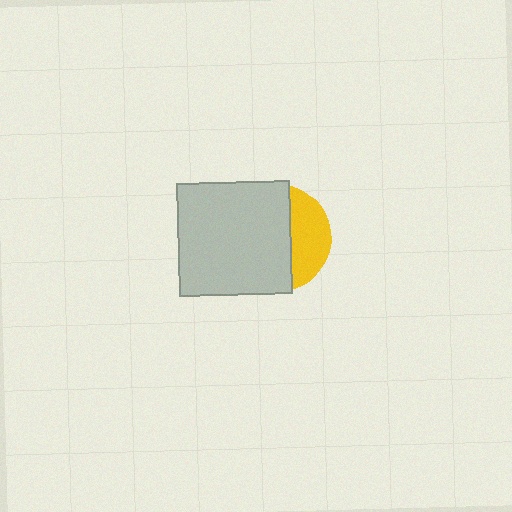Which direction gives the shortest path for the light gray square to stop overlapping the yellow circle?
Moving left gives the shortest separation.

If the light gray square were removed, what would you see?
You would see the complete yellow circle.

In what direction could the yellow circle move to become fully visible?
The yellow circle could move right. That would shift it out from behind the light gray square entirely.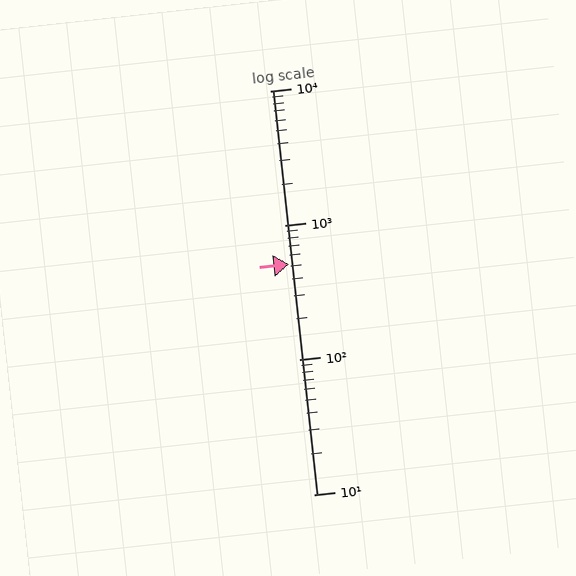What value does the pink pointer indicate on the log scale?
The pointer indicates approximately 510.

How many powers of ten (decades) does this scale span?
The scale spans 3 decades, from 10 to 10000.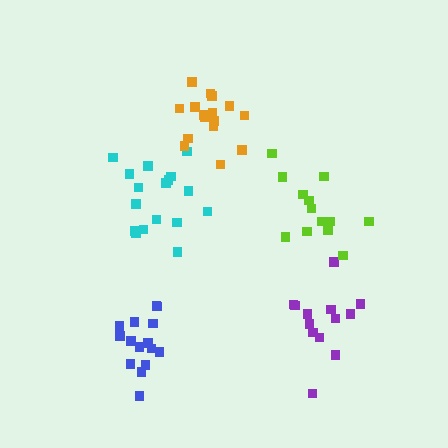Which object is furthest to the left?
The blue cluster is leftmost.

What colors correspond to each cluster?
The clusters are colored: blue, purple, cyan, lime, orange.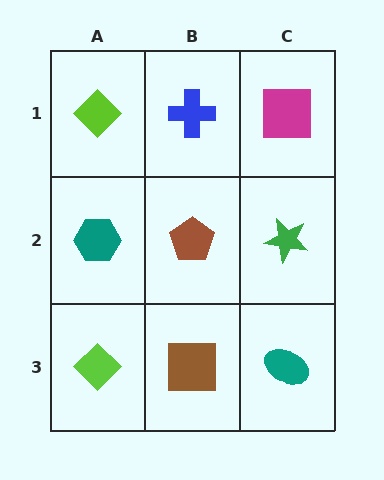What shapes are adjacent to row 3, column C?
A green star (row 2, column C), a brown square (row 3, column B).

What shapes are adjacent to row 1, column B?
A brown pentagon (row 2, column B), a lime diamond (row 1, column A), a magenta square (row 1, column C).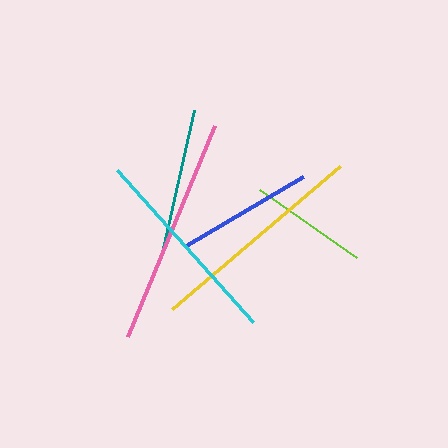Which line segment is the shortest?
The lime line is the shortest at approximately 118 pixels.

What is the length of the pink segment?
The pink segment is approximately 229 pixels long.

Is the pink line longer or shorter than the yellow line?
The pink line is longer than the yellow line.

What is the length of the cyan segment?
The cyan segment is approximately 204 pixels long.